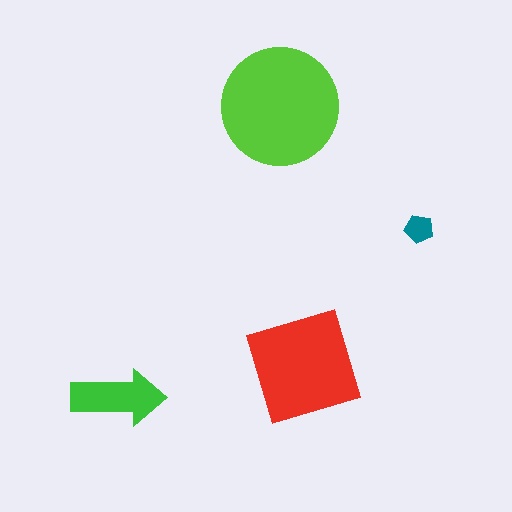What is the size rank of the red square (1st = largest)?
2nd.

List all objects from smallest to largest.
The teal pentagon, the green arrow, the red square, the lime circle.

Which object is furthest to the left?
The green arrow is leftmost.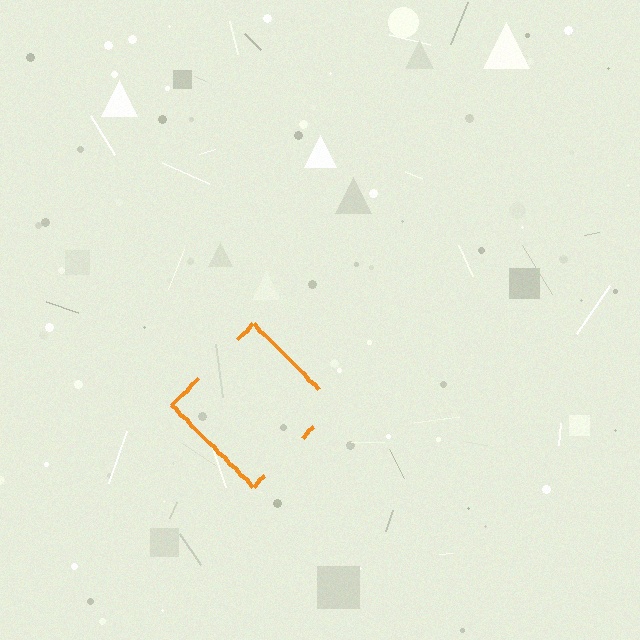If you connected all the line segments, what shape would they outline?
They would outline a diamond.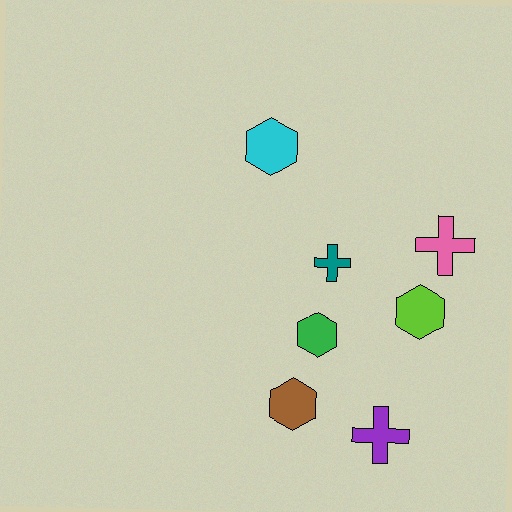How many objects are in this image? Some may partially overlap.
There are 7 objects.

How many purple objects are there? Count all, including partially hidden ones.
There is 1 purple object.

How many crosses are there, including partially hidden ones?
There are 3 crosses.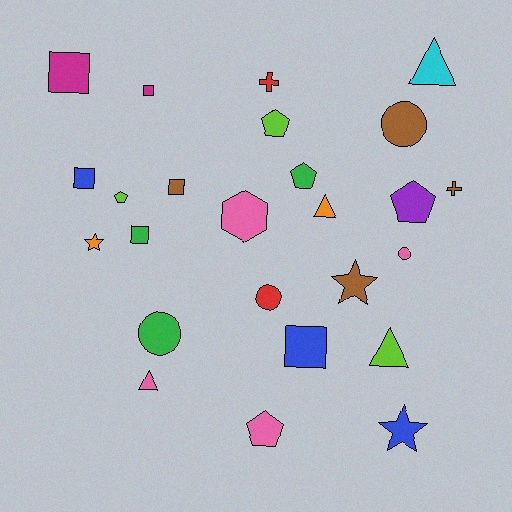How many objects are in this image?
There are 25 objects.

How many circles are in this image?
There are 4 circles.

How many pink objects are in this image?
There are 4 pink objects.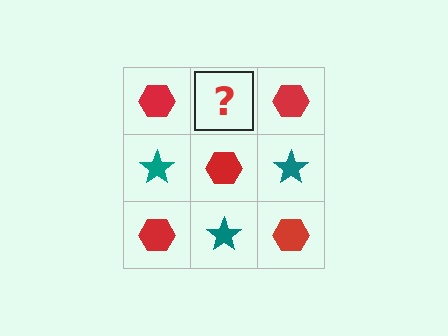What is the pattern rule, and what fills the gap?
The rule is that it alternates red hexagon and teal star in a checkerboard pattern. The gap should be filled with a teal star.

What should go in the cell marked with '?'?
The missing cell should contain a teal star.